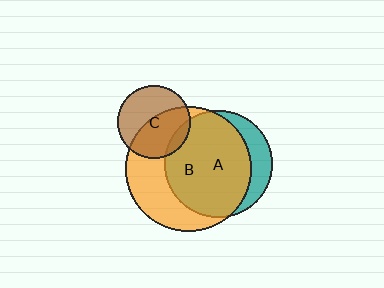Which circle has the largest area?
Circle B (orange).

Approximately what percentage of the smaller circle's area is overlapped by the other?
Approximately 10%.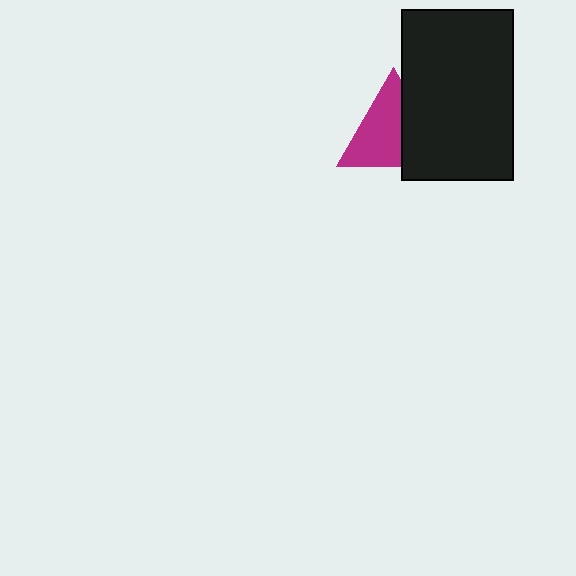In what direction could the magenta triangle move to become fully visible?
The magenta triangle could move left. That would shift it out from behind the black rectangle entirely.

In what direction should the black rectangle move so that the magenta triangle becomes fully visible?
The black rectangle should move right. That is the shortest direction to clear the overlap and leave the magenta triangle fully visible.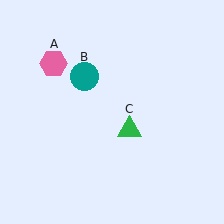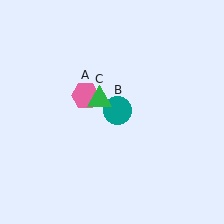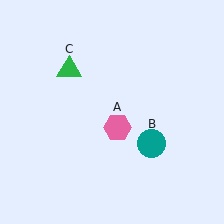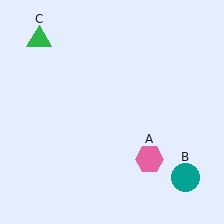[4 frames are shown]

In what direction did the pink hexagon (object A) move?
The pink hexagon (object A) moved down and to the right.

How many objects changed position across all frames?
3 objects changed position: pink hexagon (object A), teal circle (object B), green triangle (object C).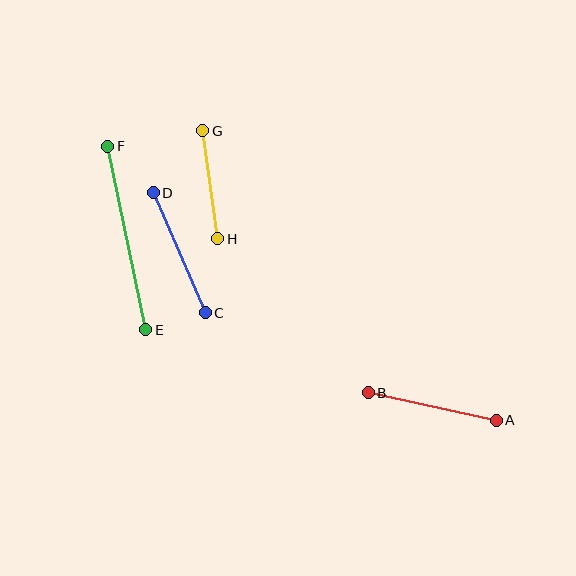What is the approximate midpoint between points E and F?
The midpoint is at approximately (127, 238) pixels.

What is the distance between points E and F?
The distance is approximately 188 pixels.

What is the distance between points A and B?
The distance is approximately 131 pixels.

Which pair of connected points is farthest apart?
Points E and F are farthest apart.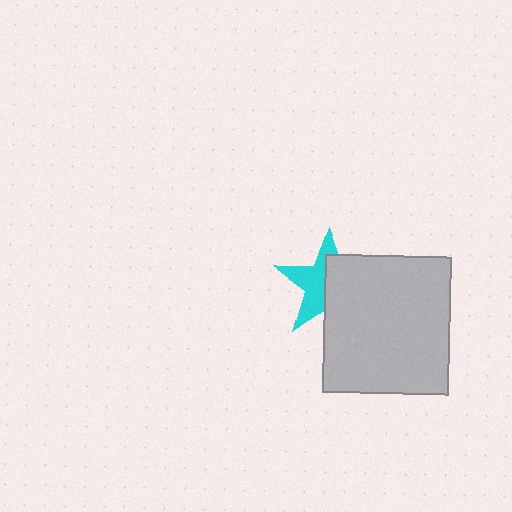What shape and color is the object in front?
The object in front is a light gray rectangle.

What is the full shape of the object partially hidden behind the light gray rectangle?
The partially hidden object is a cyan star.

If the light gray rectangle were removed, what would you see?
You would see the complete cyan star.